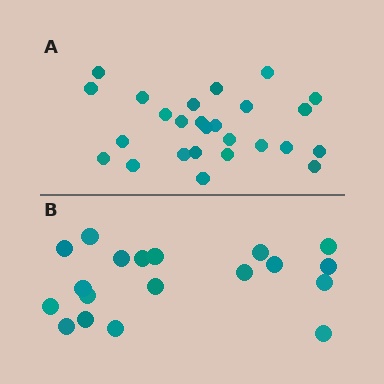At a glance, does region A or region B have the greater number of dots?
Region A (the top region) has more dots.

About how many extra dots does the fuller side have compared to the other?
Region A has roughly 8 or so more dots than region B.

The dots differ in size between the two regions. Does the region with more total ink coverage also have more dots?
No. Region B has more total ink coverage because its dots are larger, but region A actually contains more individual dots. Total area can be misleading — the number of items is what matters here.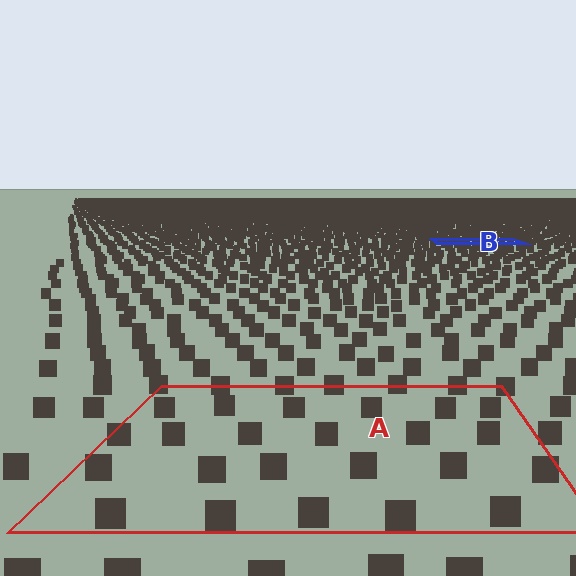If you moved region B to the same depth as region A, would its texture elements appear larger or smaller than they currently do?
They would appear larger. At a closer depth, the same texture elements are projected at a bigger on-screen size.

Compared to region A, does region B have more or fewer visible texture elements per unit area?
Region B has more texture elements per unit area — they are packed more densely because it is farther away.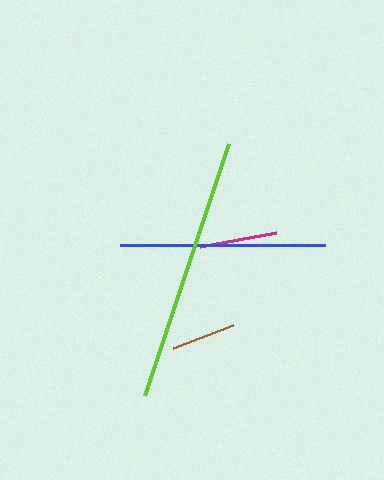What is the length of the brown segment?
The brown segment is approximately 64 pixels long.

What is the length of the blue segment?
The blue segment is approximately 204 pixels long.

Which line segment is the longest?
The lime line is the longest at approximately 265 pixels.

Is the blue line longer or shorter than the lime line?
The lime line is longer than the blue line.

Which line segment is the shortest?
The brown line is the shortest at approximately 64 pixels.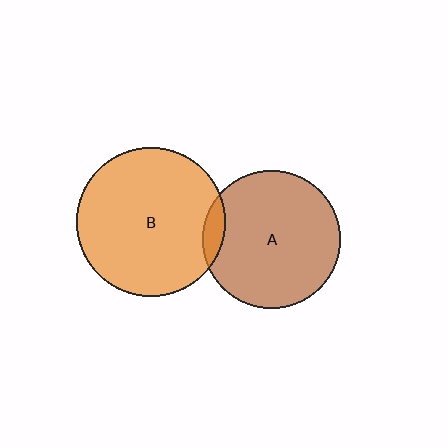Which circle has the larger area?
Circle B (orange).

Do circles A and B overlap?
Yes.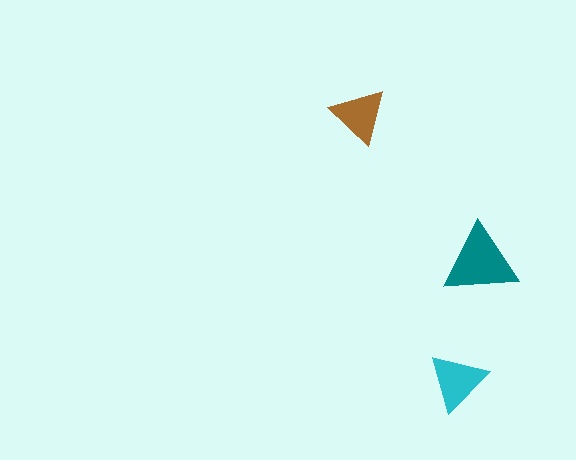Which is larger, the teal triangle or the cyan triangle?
The teal one.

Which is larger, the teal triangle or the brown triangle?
The teal one.